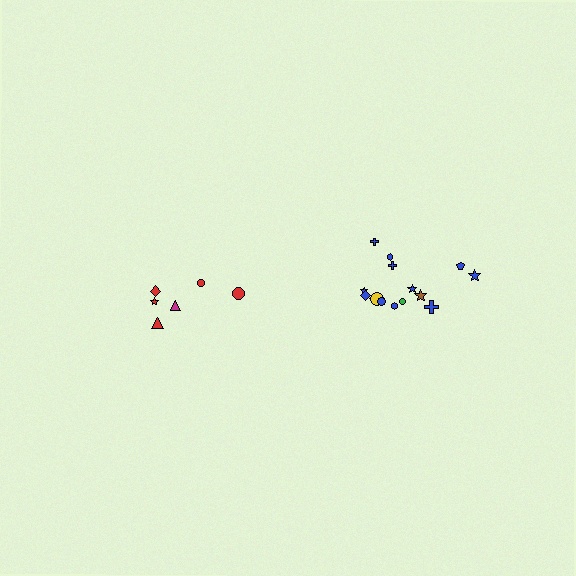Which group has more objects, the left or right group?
The right group.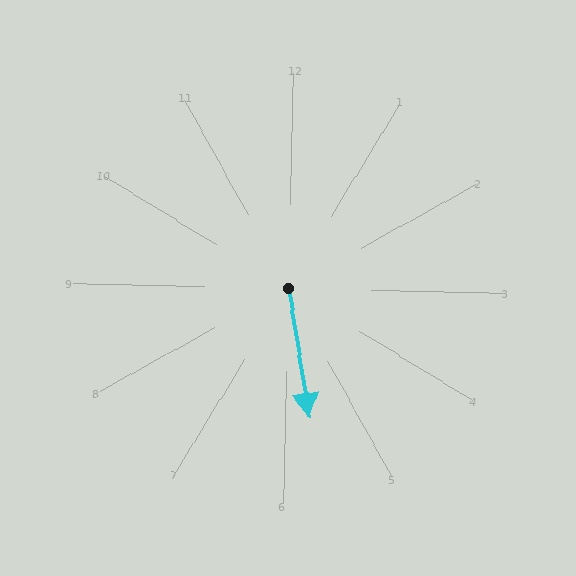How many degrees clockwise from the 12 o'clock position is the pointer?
Approximately 169 degrees.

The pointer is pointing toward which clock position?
Roughly 6 o'clock.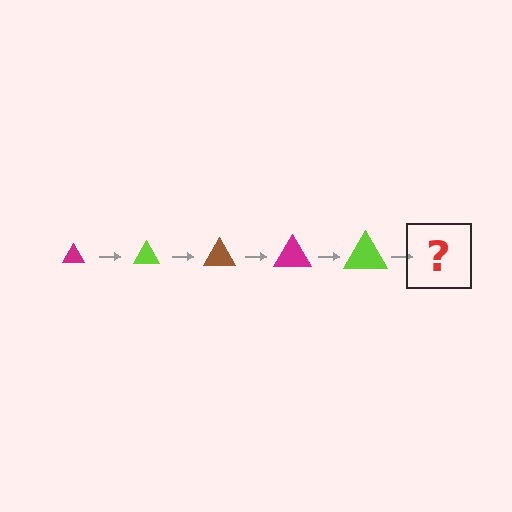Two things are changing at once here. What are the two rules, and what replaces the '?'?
The two rules are that the triangle grows larger each step and the color cycles through magenta, lime, and brown. The '?' should be a brown triangle, larger than the previous one.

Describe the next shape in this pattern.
It should be a brown triangle, larger than the previous one.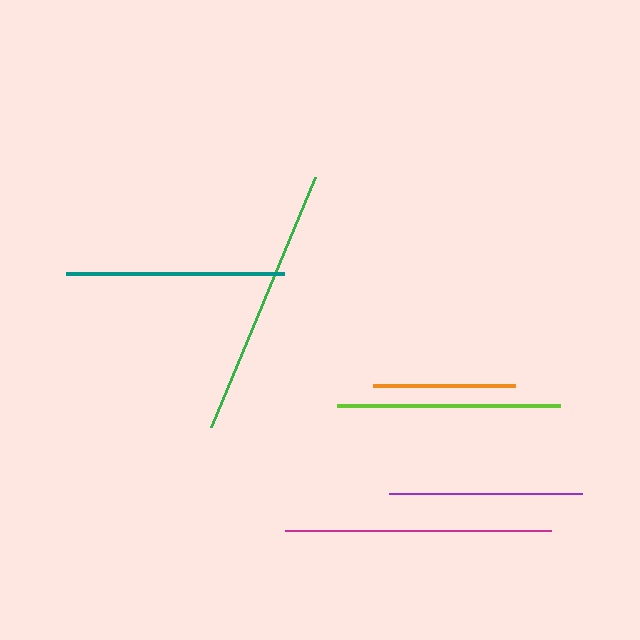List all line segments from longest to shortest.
From longest to shortest: green, magenta, lime, teal, purple, orange.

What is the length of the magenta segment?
The magenta segment is approximately 267 pixels long.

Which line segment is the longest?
The green line is the longest at approximately 271 pixels.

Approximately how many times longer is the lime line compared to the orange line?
The lime line is approximately 1.6 times the length of the orange line.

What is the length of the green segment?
The green segment is approximately 271 pixels long.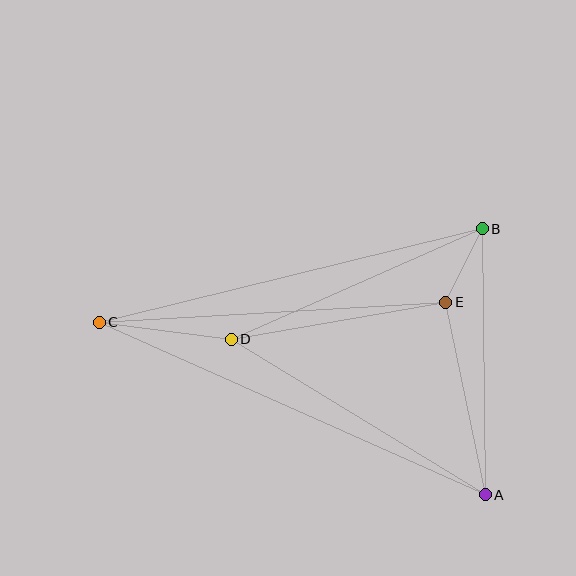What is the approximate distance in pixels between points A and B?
The distance between A and B is approximately 266 pixels.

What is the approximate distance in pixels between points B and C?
The distance between B and C is approximately 395 pixels.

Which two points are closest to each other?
Points B and E are closest to each other.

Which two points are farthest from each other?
Points A and C are farthest from each other.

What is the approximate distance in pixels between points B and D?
The distance between B and D is approximately 274 pixels.